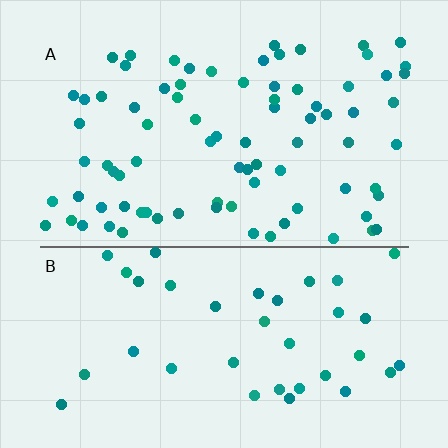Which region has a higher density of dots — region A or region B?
A (the top).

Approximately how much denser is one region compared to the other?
Approximately 2.1× — region A over region B.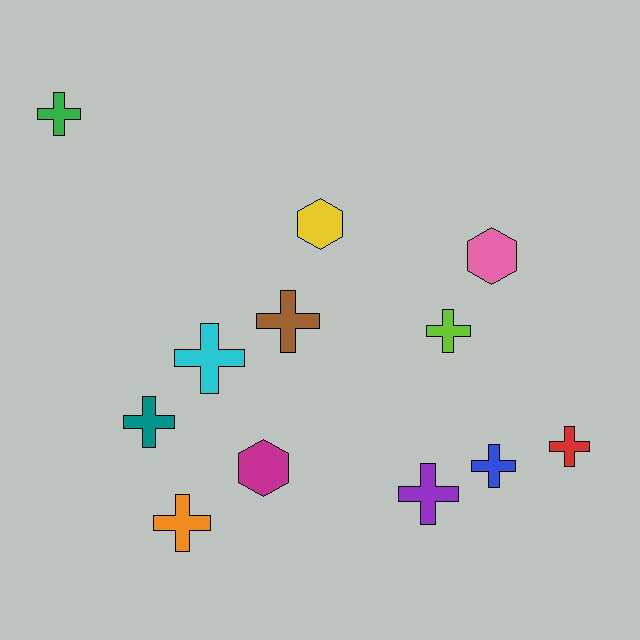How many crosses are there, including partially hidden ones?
There are 9 crosses.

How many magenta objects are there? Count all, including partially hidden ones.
There is 1 magenta object.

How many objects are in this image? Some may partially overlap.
There are 12 objects.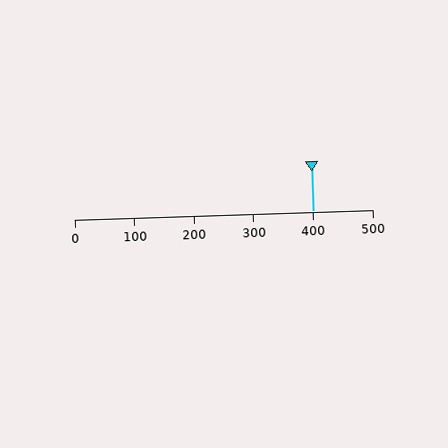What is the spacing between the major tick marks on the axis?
The major ticks are spaced 100 apart.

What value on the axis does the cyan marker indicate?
The marker indicates approximately 400.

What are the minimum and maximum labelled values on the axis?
The axis runs from 0 to 500.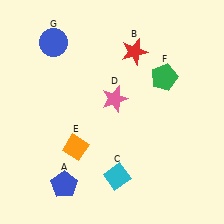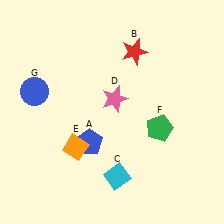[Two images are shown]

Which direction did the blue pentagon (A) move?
The blue pentagon (A) moved up.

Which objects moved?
The objects that moved are: the blue pentagon (A), the green pentagon (F), the blue circle (G).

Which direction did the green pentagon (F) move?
The green pentagon (F) moved down.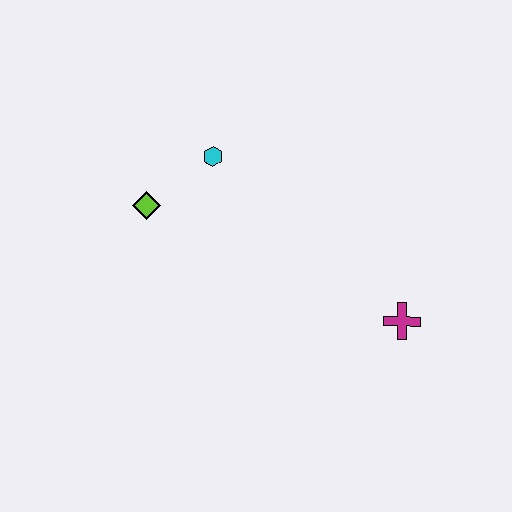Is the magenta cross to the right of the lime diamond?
Yes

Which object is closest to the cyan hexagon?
The lime diamond is closest to the cyan hexagon.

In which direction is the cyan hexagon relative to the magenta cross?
The cyan hexagon is to the left of the magenta cross.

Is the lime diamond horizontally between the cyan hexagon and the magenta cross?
No